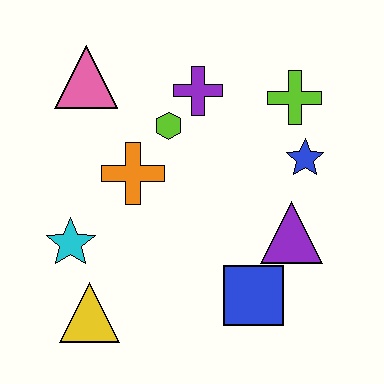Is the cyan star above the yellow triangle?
Yes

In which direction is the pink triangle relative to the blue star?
The pink triangle is to the left of the blue star.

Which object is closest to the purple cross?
The lime hexagon is closest to the purple cross.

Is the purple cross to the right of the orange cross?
Yes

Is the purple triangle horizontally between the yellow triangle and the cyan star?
No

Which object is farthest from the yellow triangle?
The lime cross is farthest from the yellow triangle.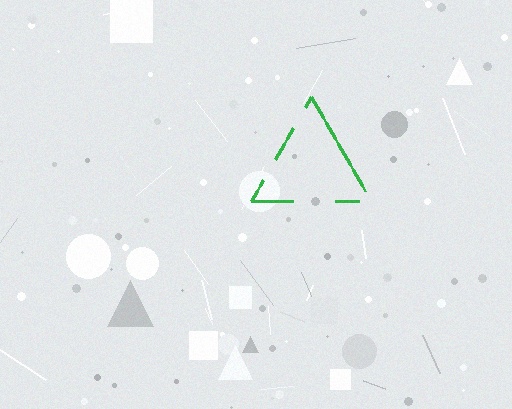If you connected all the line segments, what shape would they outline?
They would outline a triangle.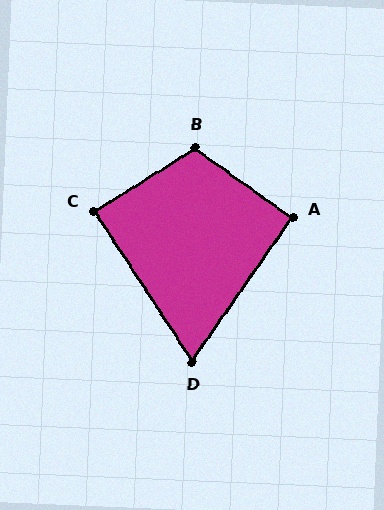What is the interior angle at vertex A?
Approximately 91 degrees (approximately right).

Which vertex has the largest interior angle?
B, at approximately 112 degrees.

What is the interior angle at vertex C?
Approximately 89 degrees (approximately right).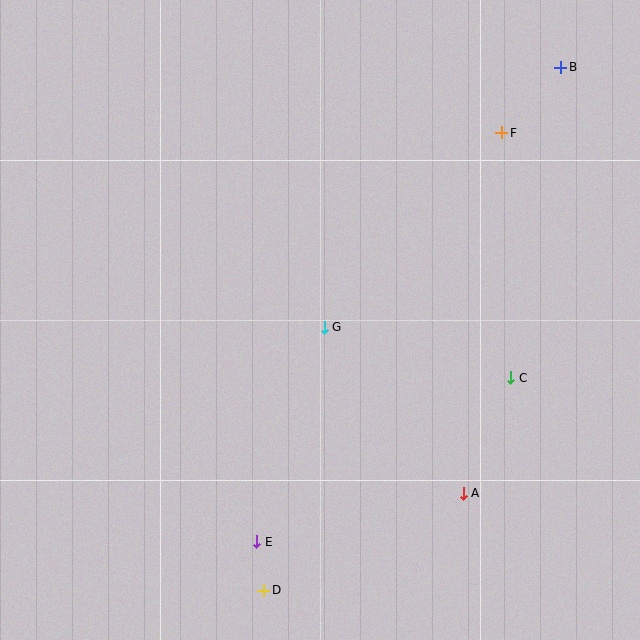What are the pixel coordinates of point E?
Point E is at (257, 542).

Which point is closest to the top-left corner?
Point G is closest to the top-left corner.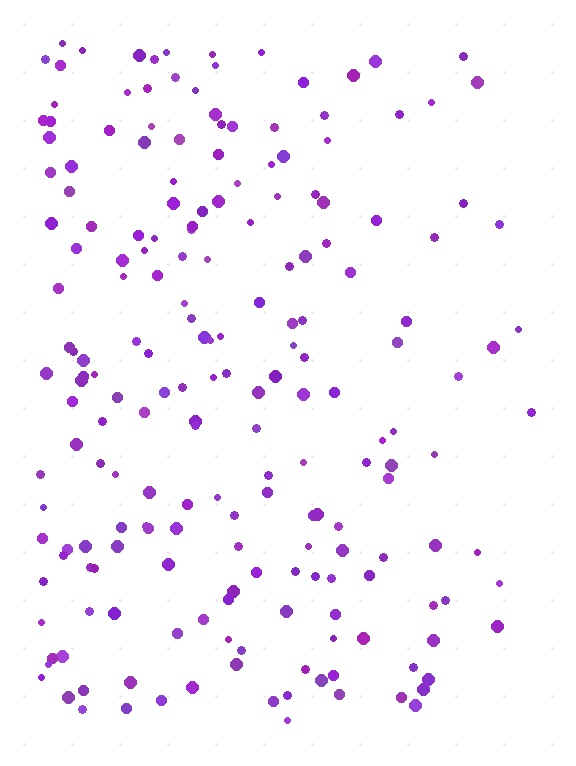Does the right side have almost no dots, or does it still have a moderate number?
Still a moderate number, just noticeably fewer than the left.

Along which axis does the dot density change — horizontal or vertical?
Horizontal.